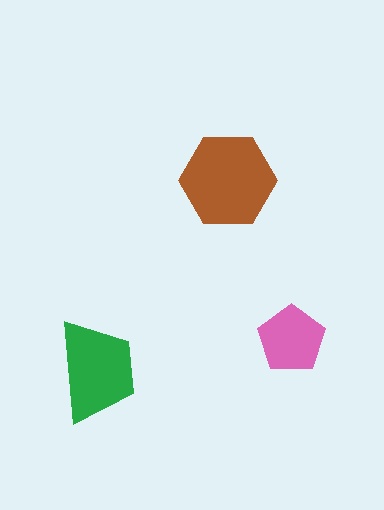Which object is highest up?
The brown hexagon is topmost.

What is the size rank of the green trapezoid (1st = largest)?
2nd.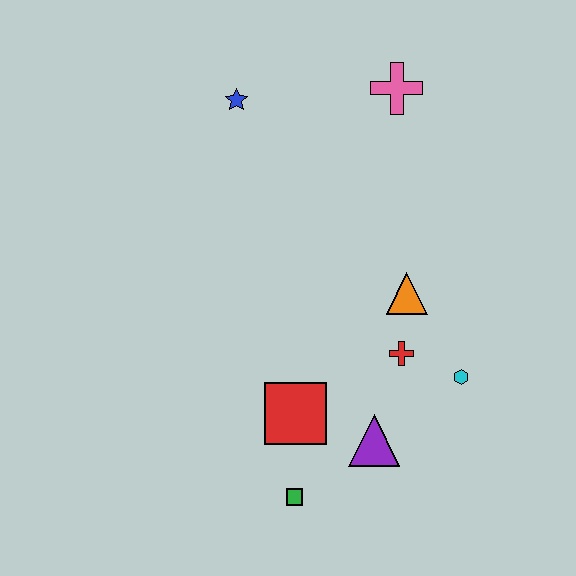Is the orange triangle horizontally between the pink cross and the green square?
No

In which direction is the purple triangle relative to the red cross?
The purple triangle is below the red cross.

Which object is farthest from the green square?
The pink cross is farthest from the green square.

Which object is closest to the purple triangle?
The red square is closest to the purple triangle.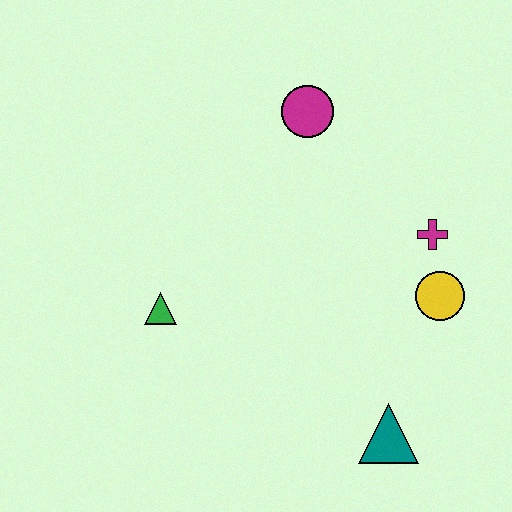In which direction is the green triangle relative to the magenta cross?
The green triangle is to the left of the magenta cross.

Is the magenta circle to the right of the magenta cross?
No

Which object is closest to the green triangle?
The magenta circle is closest to the green triangle.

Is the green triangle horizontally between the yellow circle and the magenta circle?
No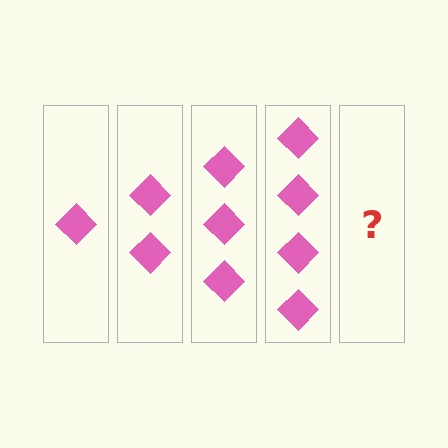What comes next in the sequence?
The next element should be 5 diamonds.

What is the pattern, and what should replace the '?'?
The pattern is that each step adds one more diamond. The '?' should be 5 diamonds.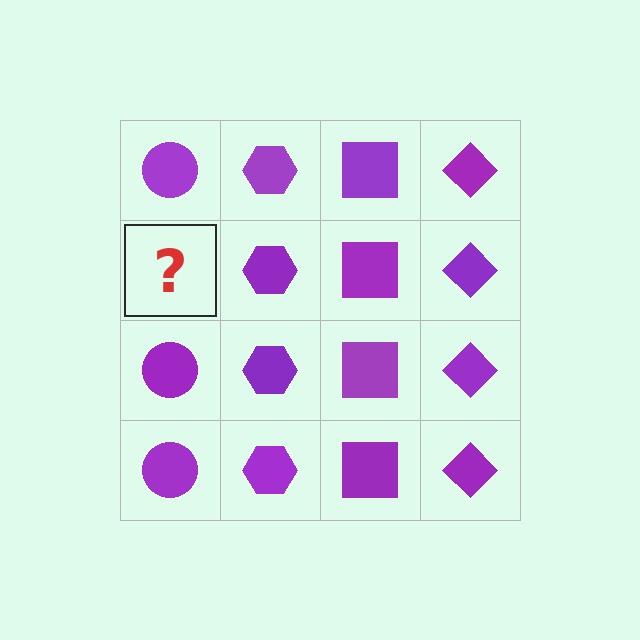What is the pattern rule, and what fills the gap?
The rule is that each column has a consistent shape. The gap should be filled with a purple circle.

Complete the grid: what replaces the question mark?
The question mark should be replaced with a purple circle.